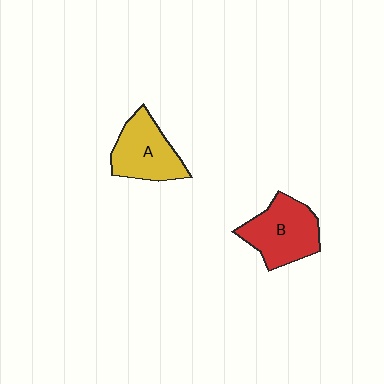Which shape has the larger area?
Shape B (red).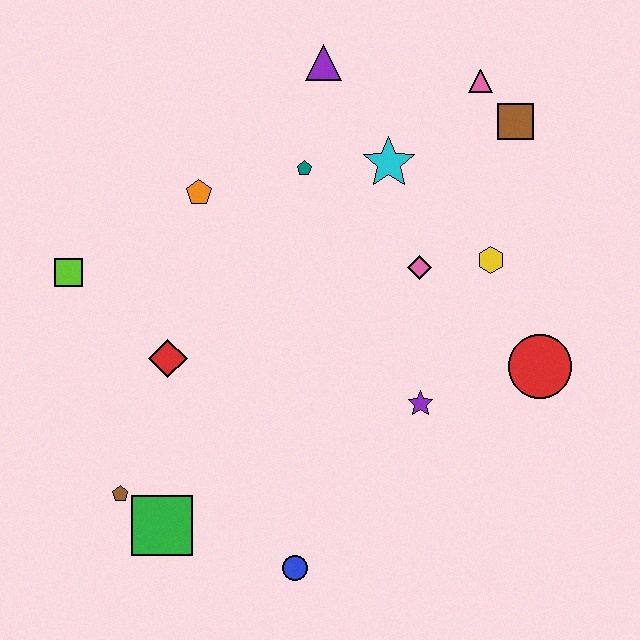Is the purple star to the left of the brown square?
Yes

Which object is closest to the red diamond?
The lime square is closest to the red diamond.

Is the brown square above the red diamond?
Yes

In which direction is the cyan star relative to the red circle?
The cyan star is above the red circle.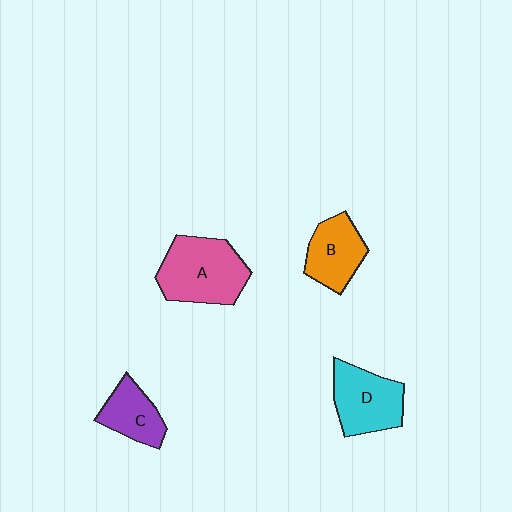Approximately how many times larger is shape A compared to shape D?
Approximately 1.2 times.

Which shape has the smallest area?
Shape C (purple).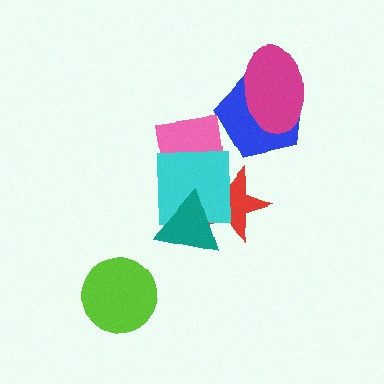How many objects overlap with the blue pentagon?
2 objects overlap with the blue pentagon.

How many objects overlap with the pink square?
3 objects overlap with the pink square.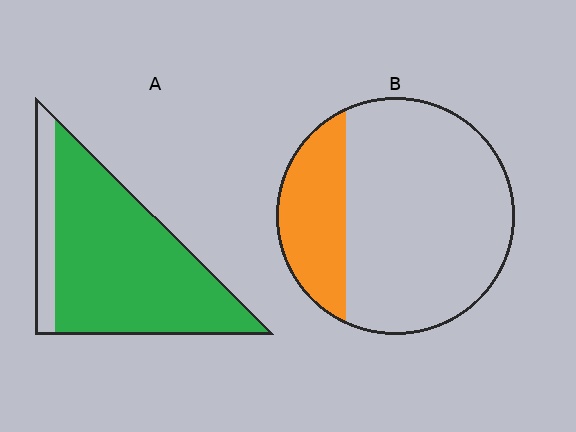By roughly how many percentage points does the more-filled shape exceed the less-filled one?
By roughly 60 percentage points (A over B).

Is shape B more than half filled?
No.